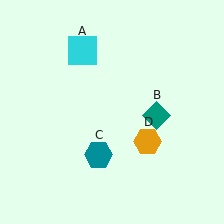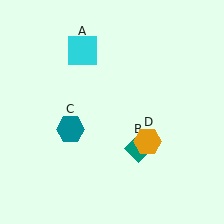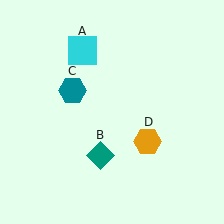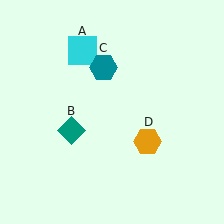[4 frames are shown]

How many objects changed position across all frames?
2 objects changed position: teal diamond (object B), teal hexagon (object C).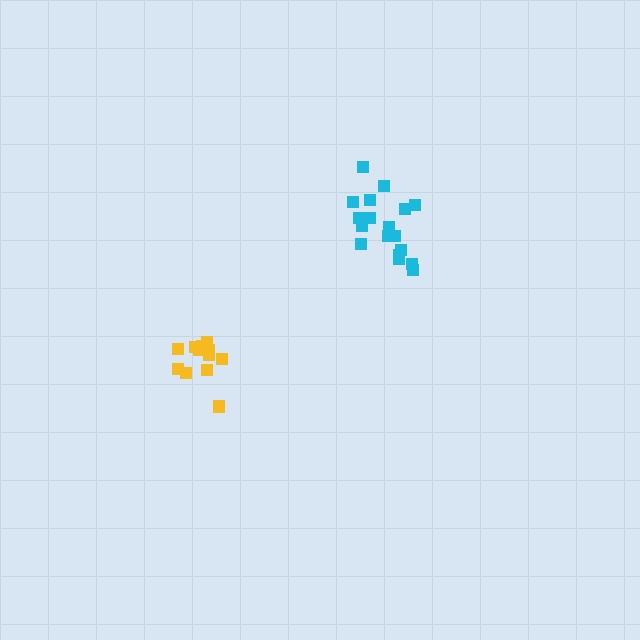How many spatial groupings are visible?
There are 2 spatial groupings.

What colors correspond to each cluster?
The clusters are colored: cyan, yellow.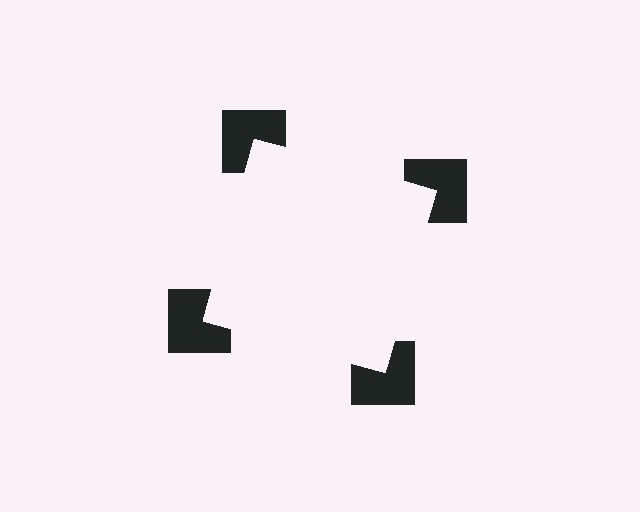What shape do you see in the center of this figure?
An illusory square — its edges are inferred from the aligned wedge cuts in the notched squares, not physically drawn.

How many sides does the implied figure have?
4 sides.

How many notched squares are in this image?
There are 4 — one at each vertex of the illusory square.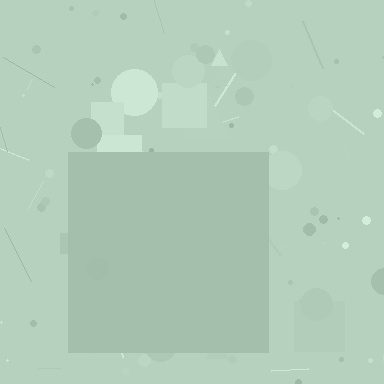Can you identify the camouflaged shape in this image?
The camouflaged shape is a square.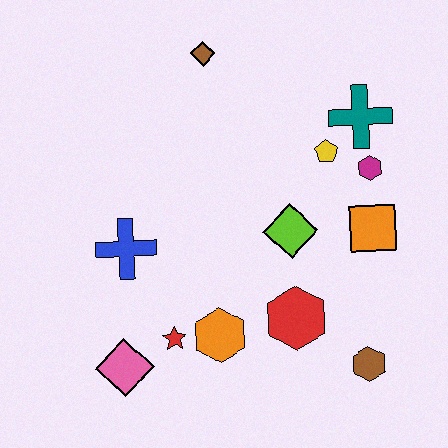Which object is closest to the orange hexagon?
The red star is closest to the orange hexagon.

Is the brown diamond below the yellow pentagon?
No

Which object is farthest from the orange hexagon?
The brown diamond is farthest from the orange hexagon.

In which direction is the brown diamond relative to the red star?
The brown diamond is above the red star.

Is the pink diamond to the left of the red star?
Yes